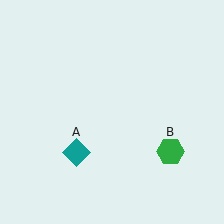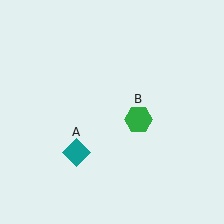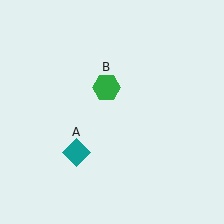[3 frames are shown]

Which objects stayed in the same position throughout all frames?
Teal diamond (object A) remained stationary.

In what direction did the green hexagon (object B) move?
The green hexagon (object B) moved up and to the left.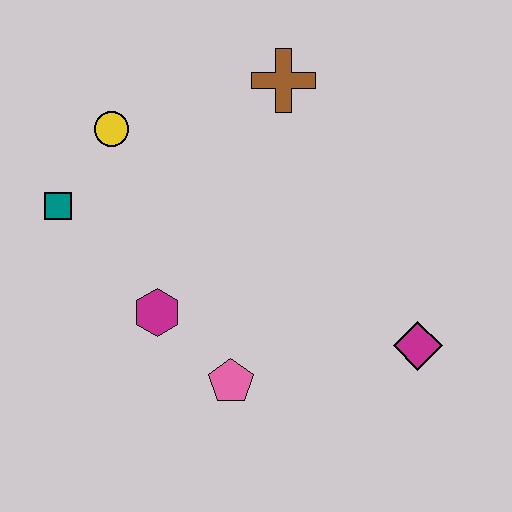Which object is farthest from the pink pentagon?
The brown cross is farthest from the pink pentagon.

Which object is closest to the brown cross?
The yellow circle is closest to the brown cross.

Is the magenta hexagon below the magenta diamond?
No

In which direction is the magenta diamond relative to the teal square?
The magenta diamond is to the right of the teal square.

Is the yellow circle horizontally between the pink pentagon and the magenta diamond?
No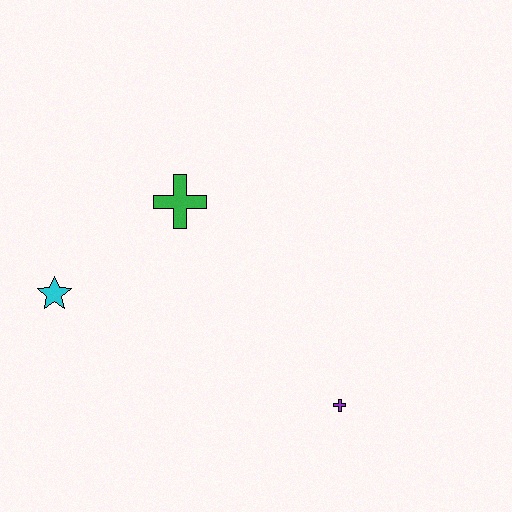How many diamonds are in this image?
There are no diamonds.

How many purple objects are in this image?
There is 1 purple object.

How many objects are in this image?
There are 3 objects.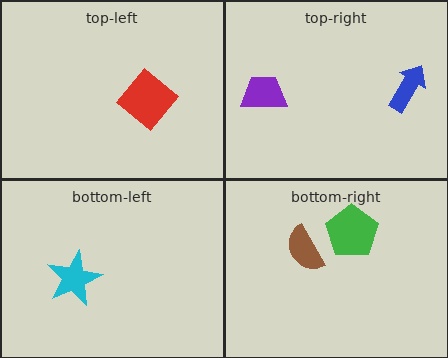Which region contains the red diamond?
The top-left region.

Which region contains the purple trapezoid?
The top-right region.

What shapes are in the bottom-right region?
The green pentagon, the brown semicircle.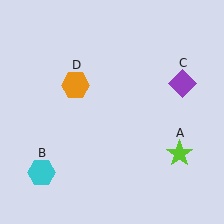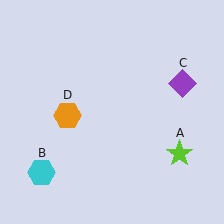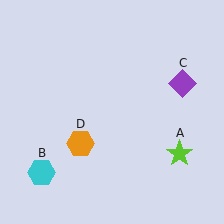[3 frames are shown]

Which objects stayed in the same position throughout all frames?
Lime star (object A) and cyan hexagon (object B) and purple diamond (object C) remained stationary.